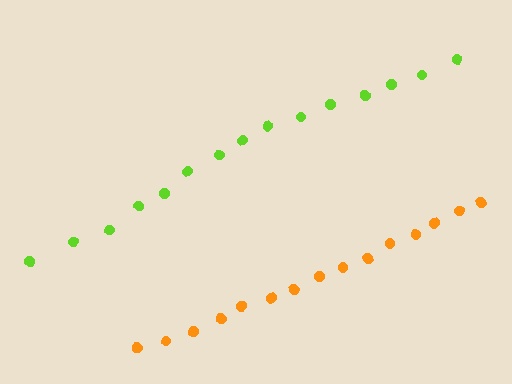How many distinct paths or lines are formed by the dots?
There are 2 distinct paths.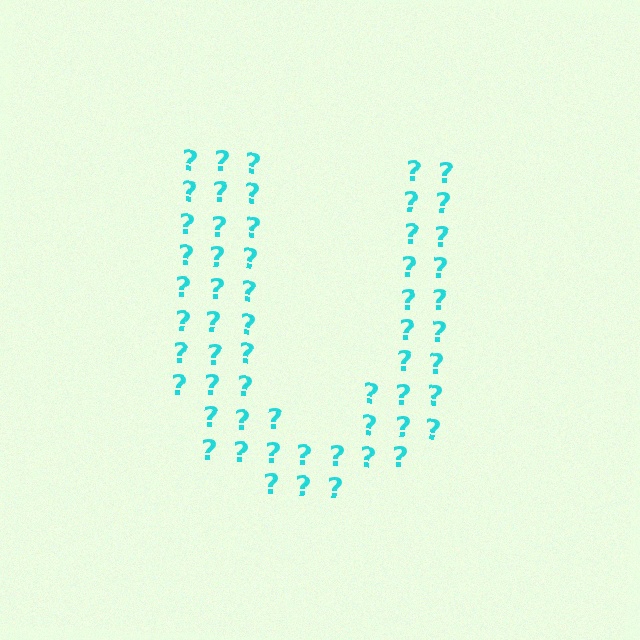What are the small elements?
The small elements are question marks.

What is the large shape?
The large shape is the letter U.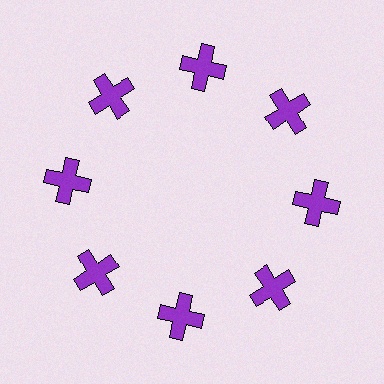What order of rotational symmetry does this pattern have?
This pattern has 8-fold rotational symmetry.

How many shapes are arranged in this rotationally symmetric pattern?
There are 8 shapes, arranged in 8 groups of 1.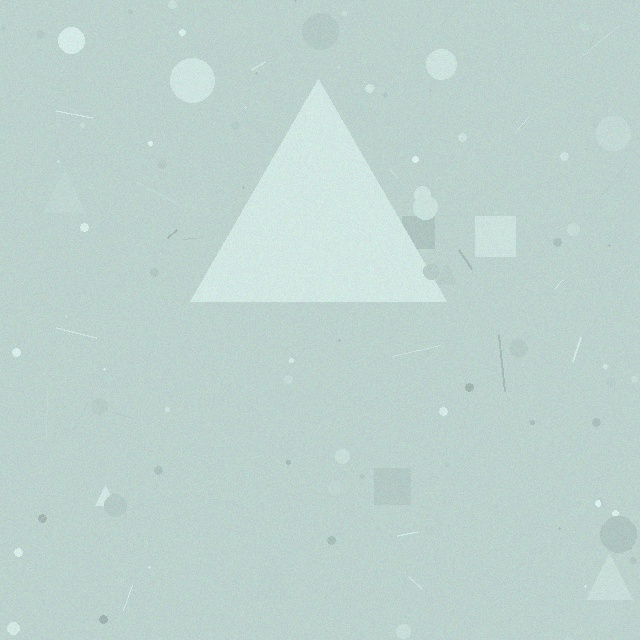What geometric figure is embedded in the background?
A triangle is embedded in the background.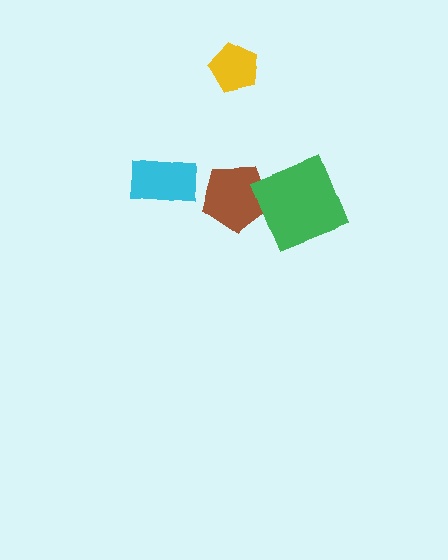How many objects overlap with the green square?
1 object overlaps with the green square.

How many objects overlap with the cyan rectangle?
0 objects overlap with the cyan rectangle.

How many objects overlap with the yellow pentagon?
0 objects overlap with the yellow pentagon.